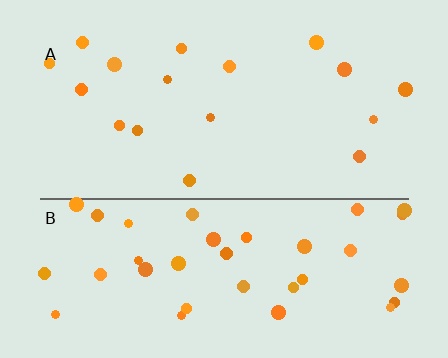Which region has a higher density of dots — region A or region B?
B (the bottom).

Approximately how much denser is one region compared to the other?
Approximately 2.3× — region B over region A.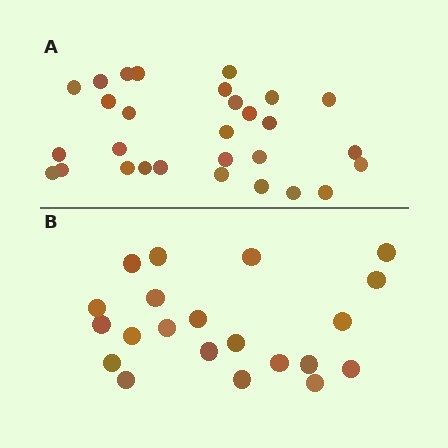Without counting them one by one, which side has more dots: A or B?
Region A (the top region) has more dots.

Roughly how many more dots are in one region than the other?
Region A has roughly 8 or so more dots than region B.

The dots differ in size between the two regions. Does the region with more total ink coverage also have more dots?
No. Region B has more total ink coverage because its dots are larger, but region A actually contains more individual dots. Total area can be misleading — the number of items is what matters here.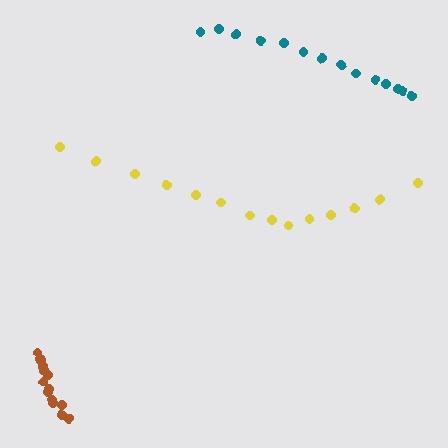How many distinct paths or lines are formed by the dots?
There are 3 distinct paths.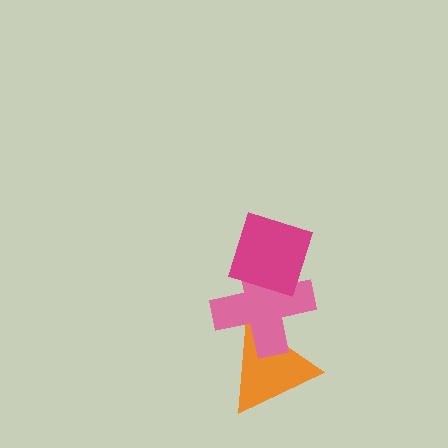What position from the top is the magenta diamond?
The magenta diamond is 1st from the top.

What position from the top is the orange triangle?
The orange triangle is 3rd from the top.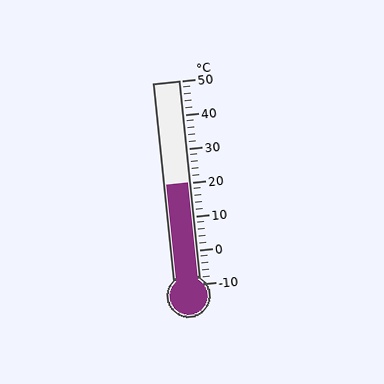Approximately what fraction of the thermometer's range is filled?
The thermometer is filled to approximately 50% of its range.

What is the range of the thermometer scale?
The thermometer scale ranges from -10°C to 50°C.